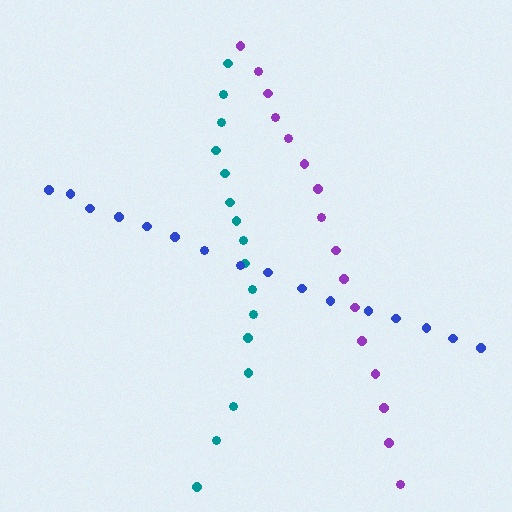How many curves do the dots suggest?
There are 3 distinct paths.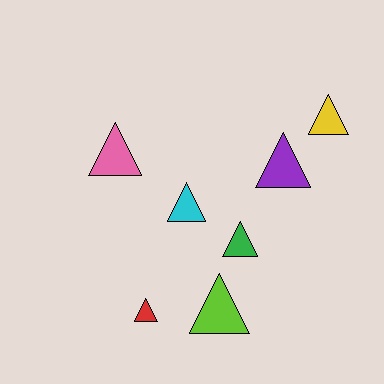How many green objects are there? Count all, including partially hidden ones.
There is 1 green object.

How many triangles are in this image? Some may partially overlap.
There are 7 triangles.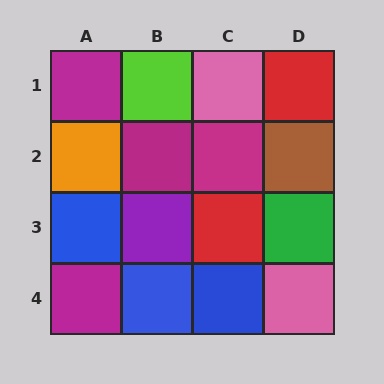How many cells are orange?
1 cell is orange.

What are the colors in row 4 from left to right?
Magenta, blue, blue, pink.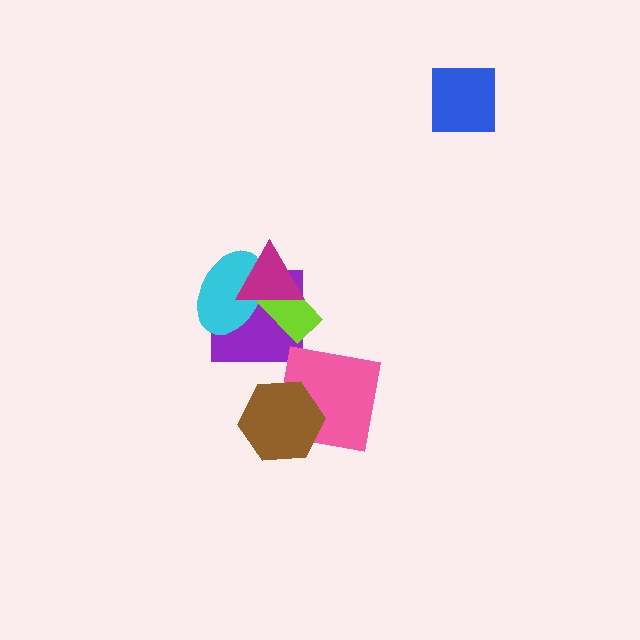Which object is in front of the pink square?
The brown hexagon is in front of the pink square.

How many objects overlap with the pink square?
1 object overlaps with the pink square.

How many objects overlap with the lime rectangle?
3 objects overlap with the lime rectangle.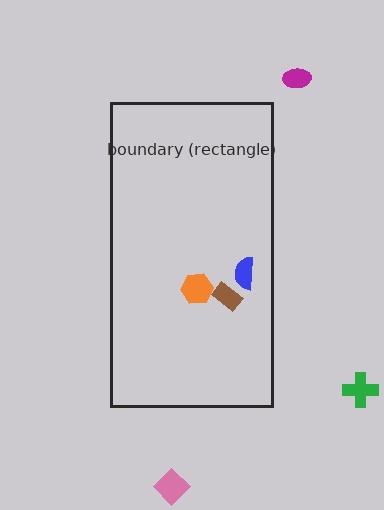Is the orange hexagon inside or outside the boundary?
Inside.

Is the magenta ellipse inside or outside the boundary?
Outside.